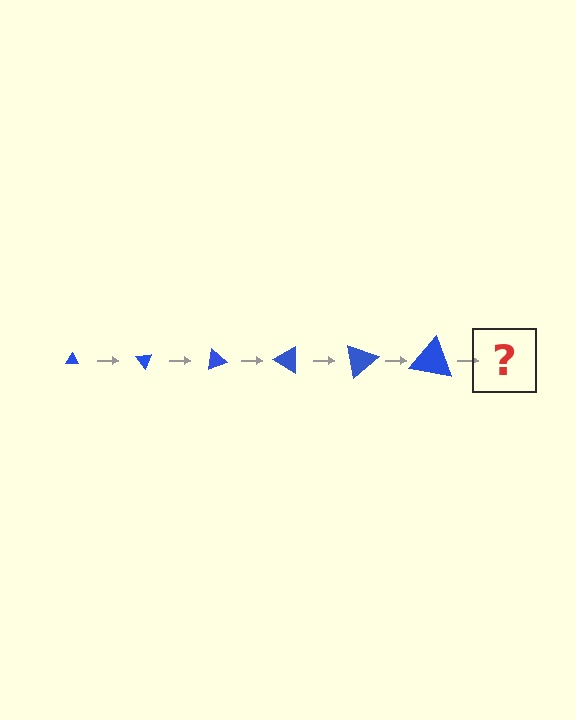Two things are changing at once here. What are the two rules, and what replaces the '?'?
The two rules are that the triangle grows larger each step and it rotates 50 degrees each step. The '?' should be a triangle, larger than the previous one and rotated 300 degrees from the start.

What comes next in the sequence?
The next element should be a triangle, larger than the previous one and rotated 300 degrees from the start.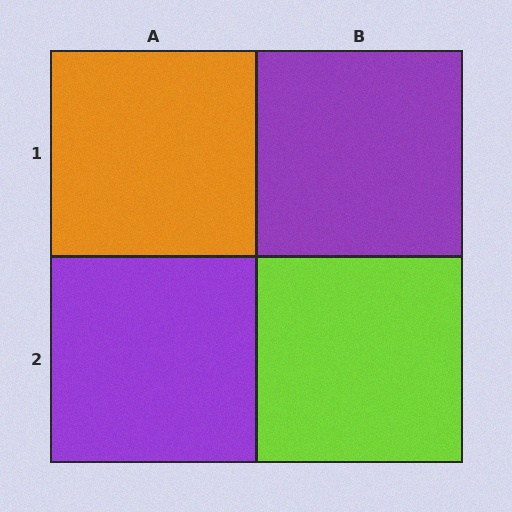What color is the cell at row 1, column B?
Purple.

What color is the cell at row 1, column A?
Orange.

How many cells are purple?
2 cells are purple.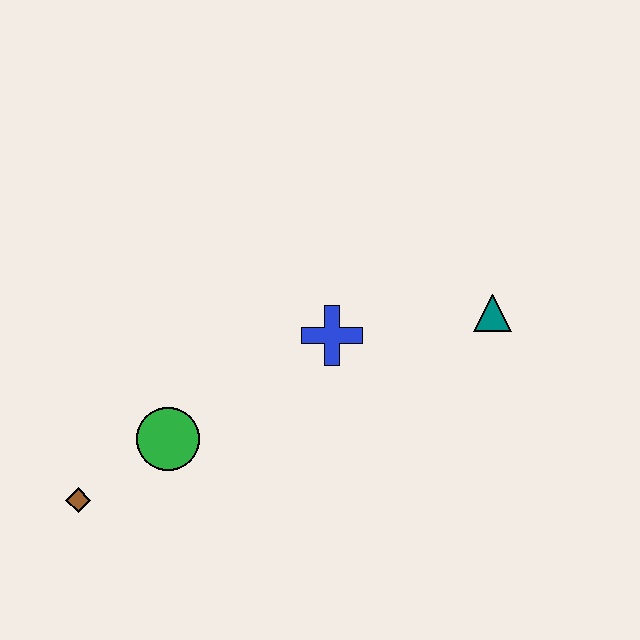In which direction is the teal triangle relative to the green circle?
The teal triangle is to the right of the green circle.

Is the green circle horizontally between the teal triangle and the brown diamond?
Yes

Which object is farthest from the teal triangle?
The brown diamond is farthest from the teal triangle.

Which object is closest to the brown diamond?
The green circle is closest to the brown diamond.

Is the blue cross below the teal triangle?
Yes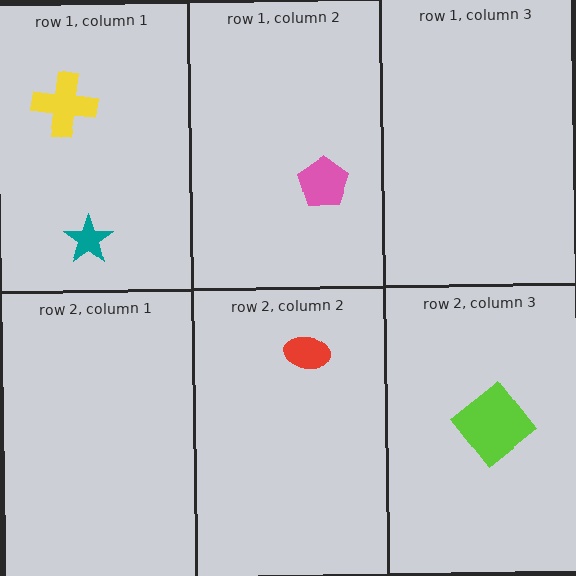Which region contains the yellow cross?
The row 1, column 1 region.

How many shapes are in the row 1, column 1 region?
2.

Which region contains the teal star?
The row 1, column 1 region.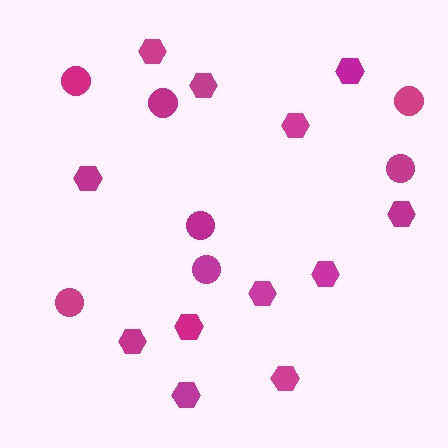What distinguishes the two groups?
There are 2 groups: one group of hexagons (12) and one group of circles (7).